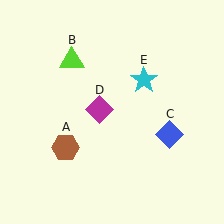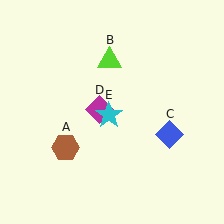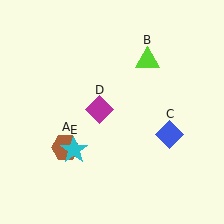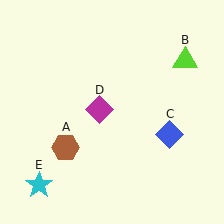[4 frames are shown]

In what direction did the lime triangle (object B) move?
The lime triangle (object B) moved right.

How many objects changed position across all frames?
2 objects changed position: lime triangle (object B), cyan star (object E).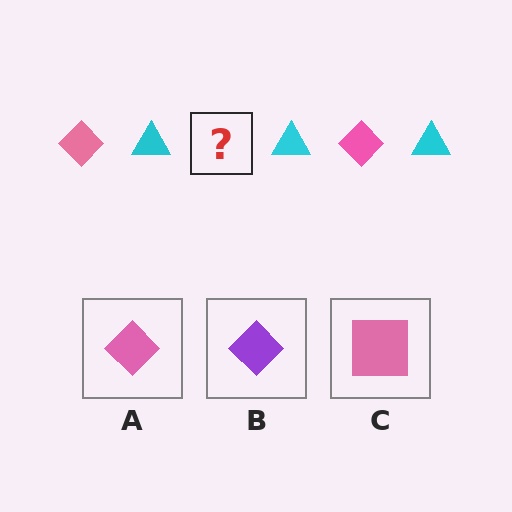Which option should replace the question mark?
Option A.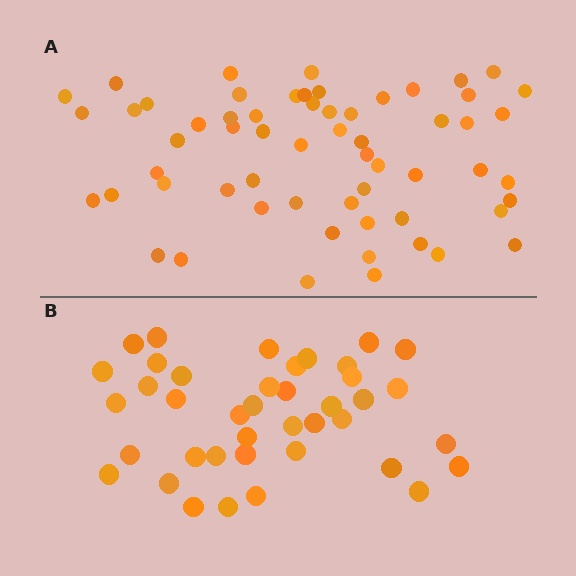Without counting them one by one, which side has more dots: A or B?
Region A (the top region) has more dots.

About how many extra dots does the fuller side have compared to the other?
Region A has approximately 20 more dots than region B.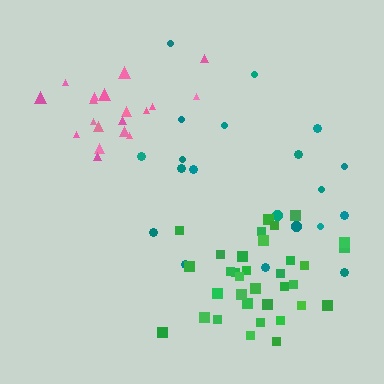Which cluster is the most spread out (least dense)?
Teal.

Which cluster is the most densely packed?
Pink.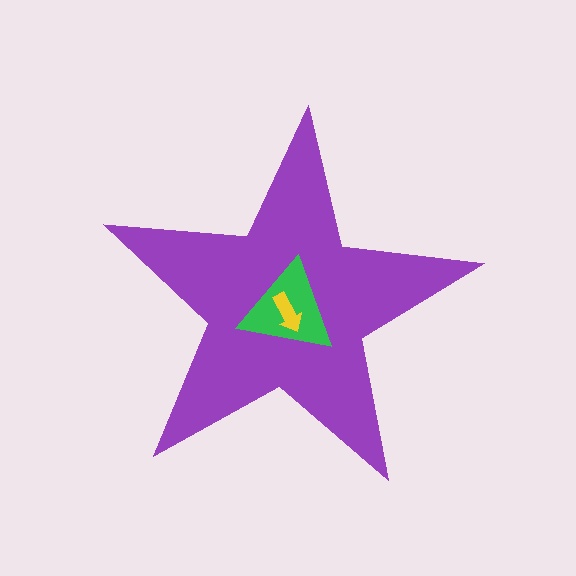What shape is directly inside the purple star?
The green triangle.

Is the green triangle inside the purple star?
Yes.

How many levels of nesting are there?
3.